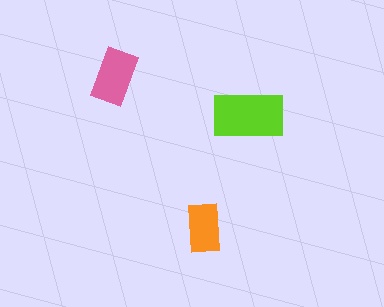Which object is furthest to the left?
The pink rectangle is leftmost.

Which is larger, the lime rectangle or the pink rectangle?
The lime one.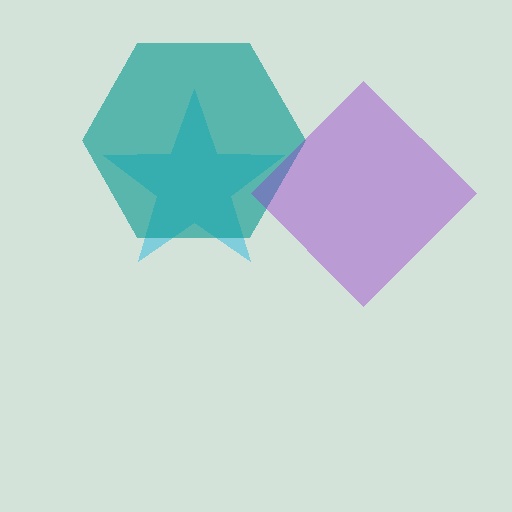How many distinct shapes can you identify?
There are 3 distinct shapes: a cyan star, a teal hexagon, a purple diamond.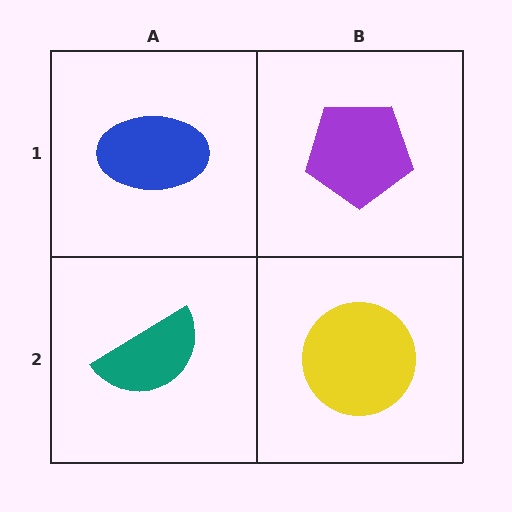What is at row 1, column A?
A blue ellipse.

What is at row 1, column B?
A purple pentagon.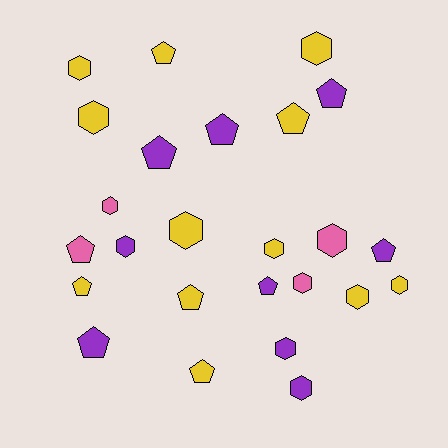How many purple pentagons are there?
There are 6 purple pentagons.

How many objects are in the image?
There are 25 objects.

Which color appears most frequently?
Yellow, with 12 objects.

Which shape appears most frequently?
Hexagon, with 13 objects.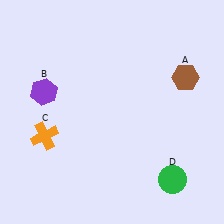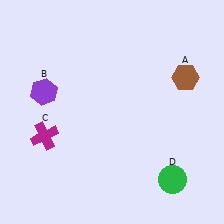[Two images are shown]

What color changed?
The cross (C) changed from orange in Image 1 to magenta in Image 2.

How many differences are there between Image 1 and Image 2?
There is 1 difference between the two images.